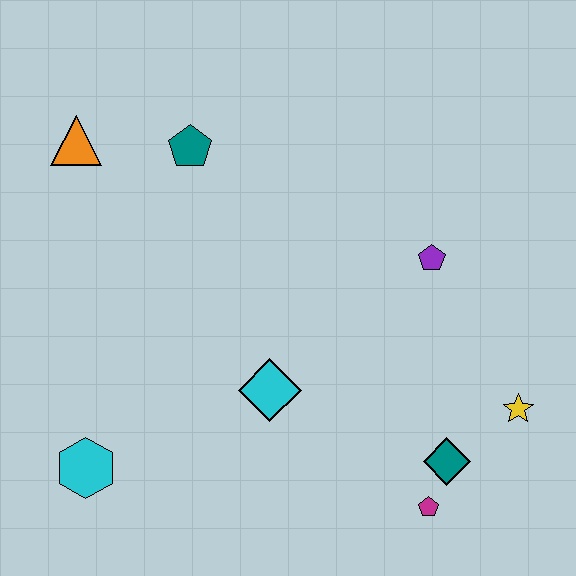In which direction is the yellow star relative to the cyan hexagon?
The yellow star is to the right of the cyan hexagon.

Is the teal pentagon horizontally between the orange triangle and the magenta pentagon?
Yes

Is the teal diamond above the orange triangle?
No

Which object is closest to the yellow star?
The teal diamond is closest to the yellow star.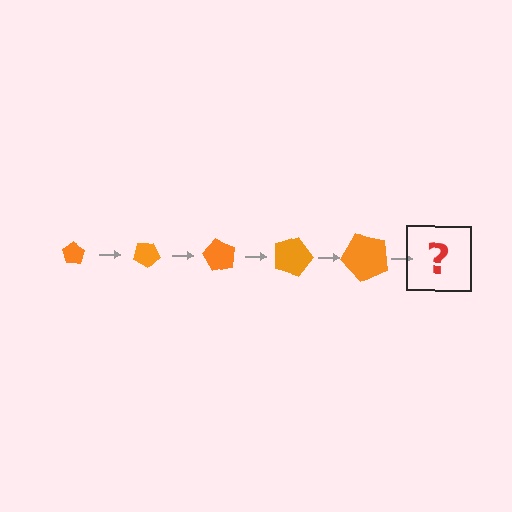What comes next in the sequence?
The next element should be a pentagon, larger than the previous one and rotated 150 degrees from the start.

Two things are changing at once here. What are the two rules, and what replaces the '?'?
The two rules are that the pentagon grows larger each step and it rotates 30 degrees each step. The '?' should be a pentagon, larger than the previous one and rotated 150 degrees from the start.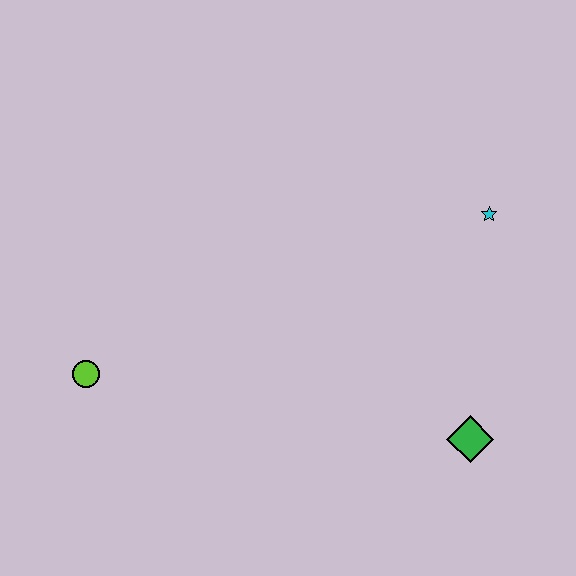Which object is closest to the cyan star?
The green diamond is closest to the cyan star.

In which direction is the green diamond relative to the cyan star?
The green diamond is below the cyan star.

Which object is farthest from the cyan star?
The lime circle is farthest from the cyan star.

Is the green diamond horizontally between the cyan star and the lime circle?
Yes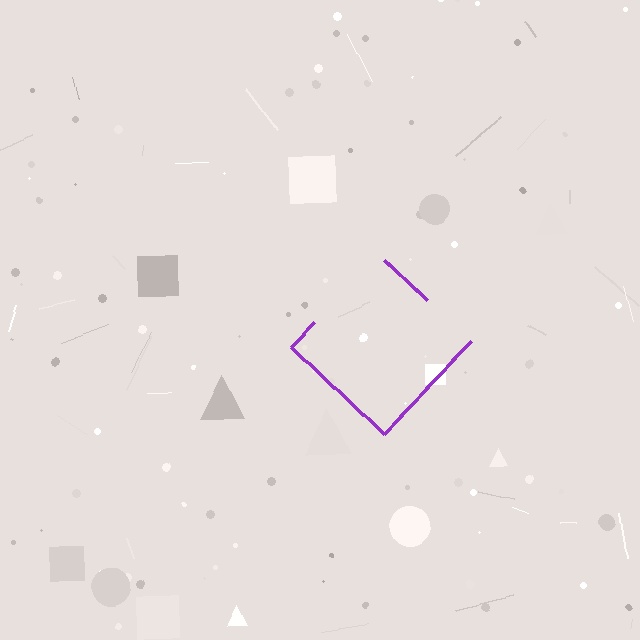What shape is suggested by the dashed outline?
The dashed outline suggests a diamond.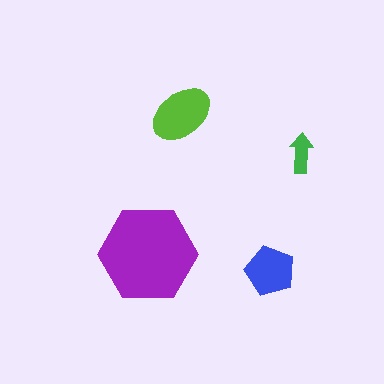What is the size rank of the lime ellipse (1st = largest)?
2nd.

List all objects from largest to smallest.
The purple hexagon, the lime ellipse, the blue pentagon, the green arrow.